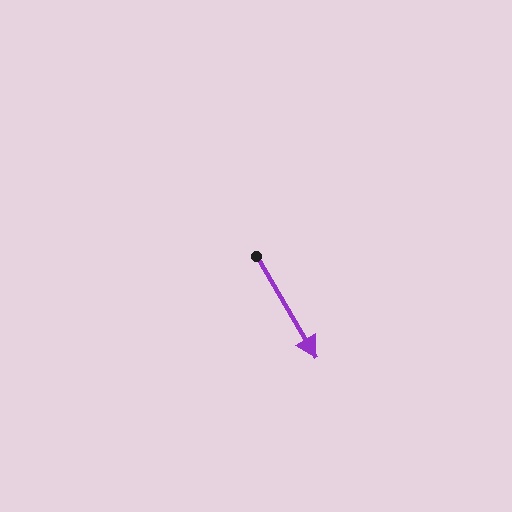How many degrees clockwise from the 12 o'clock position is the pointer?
Approximately 149 degrees.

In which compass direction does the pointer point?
Southeast.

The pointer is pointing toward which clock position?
Roughly 5 o'clock.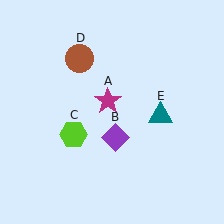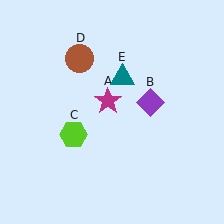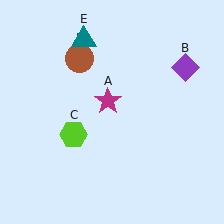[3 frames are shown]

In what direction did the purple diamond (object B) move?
The purple diamond (object B) moved up and to the right.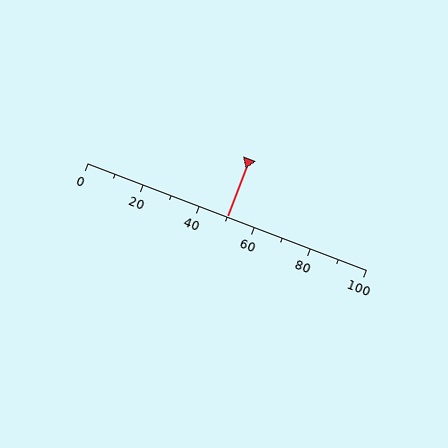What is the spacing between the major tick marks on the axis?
The major ticks are spaced 20 apart.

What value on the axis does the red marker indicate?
The marker indicates approximately 50.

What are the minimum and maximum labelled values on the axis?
The axis runs from 0 to 100.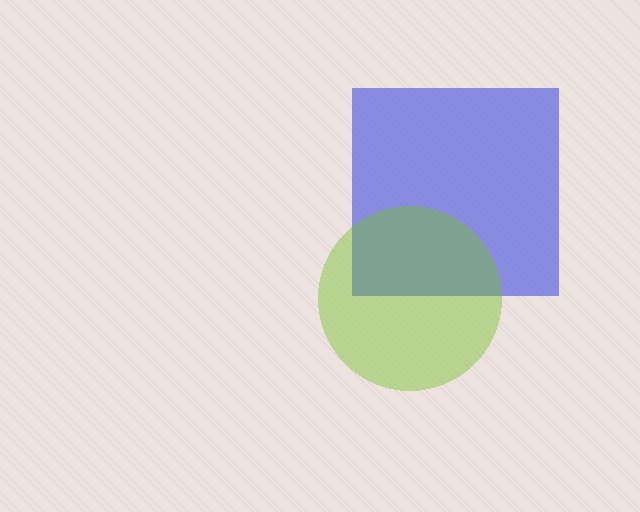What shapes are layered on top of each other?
The layered shapes are: a blue square, a lime circle.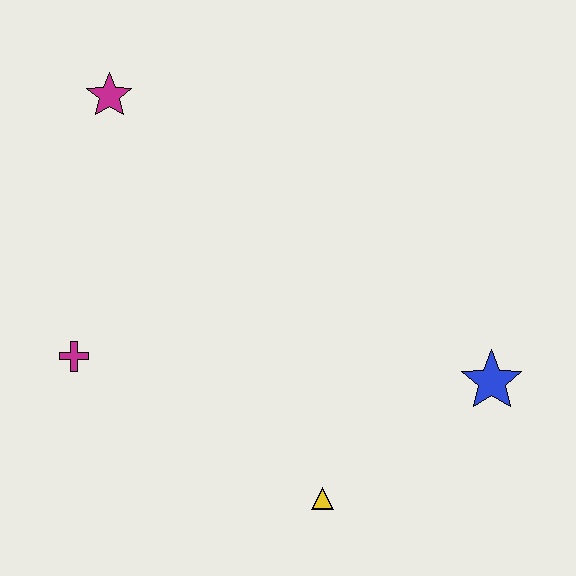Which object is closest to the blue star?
The yellow triangle is closest to the blue star.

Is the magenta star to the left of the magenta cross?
No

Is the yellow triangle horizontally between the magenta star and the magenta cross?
No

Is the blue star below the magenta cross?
Yes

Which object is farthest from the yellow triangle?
The magenta star is farthest from the yellow triangle.